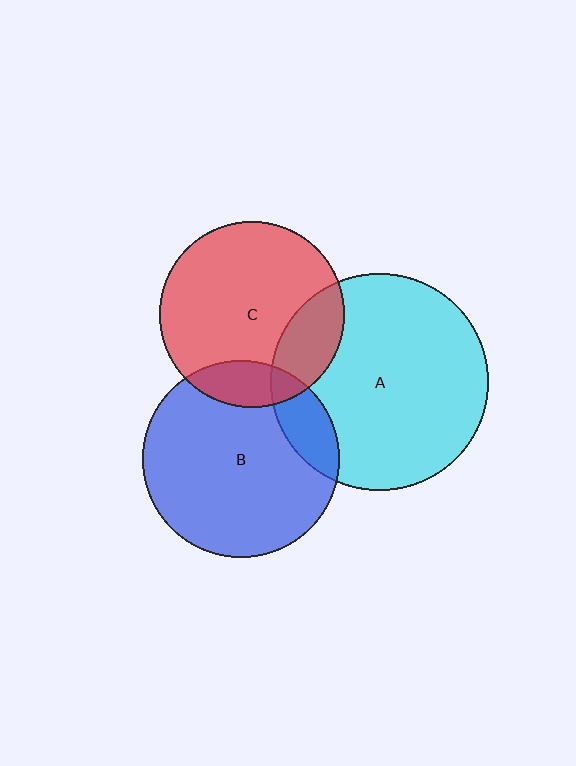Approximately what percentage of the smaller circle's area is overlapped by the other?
Approximately 20%.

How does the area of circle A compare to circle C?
Approximately 1.4 times.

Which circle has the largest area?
Circle A (cyan).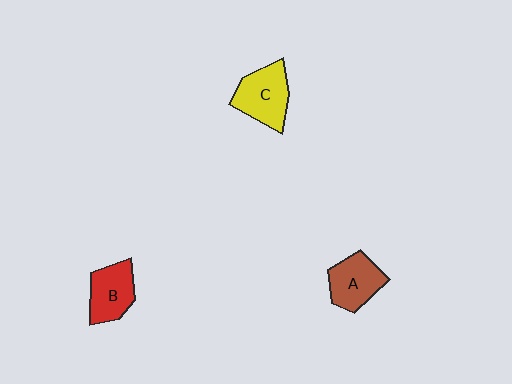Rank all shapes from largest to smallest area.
From largest to smallest: C (yellow), A (brown), B (red).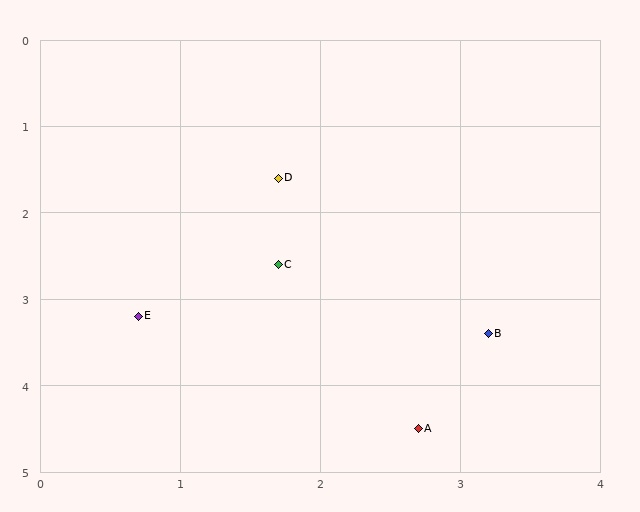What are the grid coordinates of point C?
Point C is at approximately (1.7, 2.6).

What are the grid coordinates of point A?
Point A is at approximately (2.7, 4.5).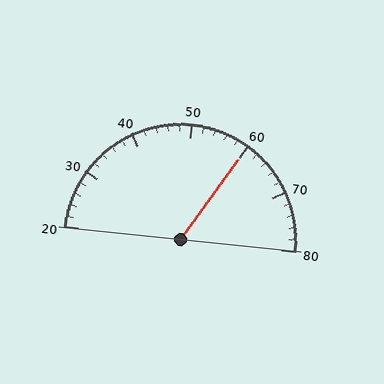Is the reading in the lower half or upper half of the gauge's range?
The reading is in the upper half of the range (20 to 80).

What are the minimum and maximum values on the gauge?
The gauge ranges from 20 to 80.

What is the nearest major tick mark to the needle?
The nearest major tick mark is 60.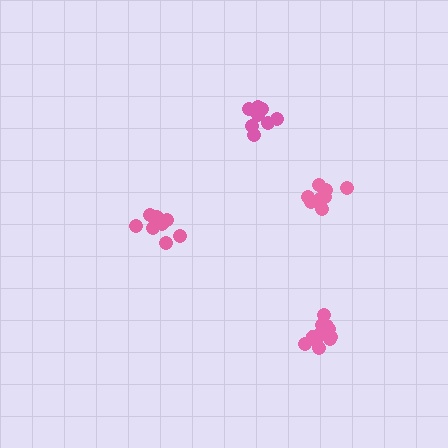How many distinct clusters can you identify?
There are 4 distinct clusters.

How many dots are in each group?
Group 1: 8 dots, Group 2: 9 dots, Group 3: 8 dots, Group 4: 12 dots (37 total).